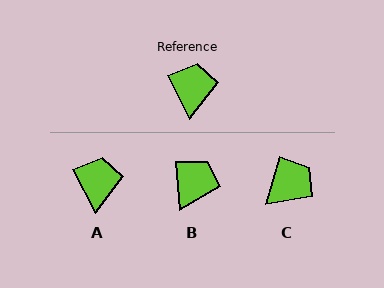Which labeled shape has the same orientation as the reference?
A.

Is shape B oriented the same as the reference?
No, it is off by about 22 degrees.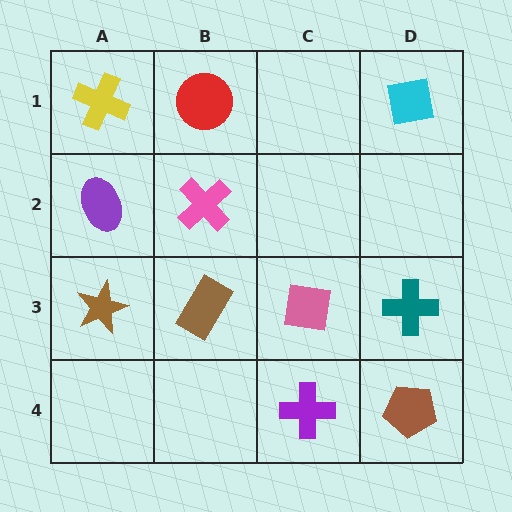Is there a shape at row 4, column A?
No, that cell is empty.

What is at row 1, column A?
A yellow cross.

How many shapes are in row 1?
3 shapes.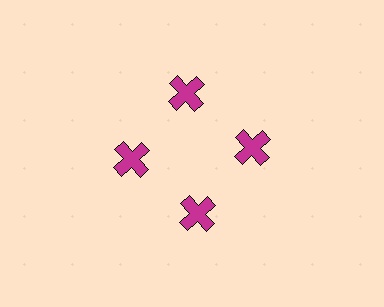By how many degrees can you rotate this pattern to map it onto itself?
The pattern maps onto itself every 90 degrees of rotation.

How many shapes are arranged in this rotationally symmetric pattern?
There are 4 shapes, arranged in 4 groups of 1.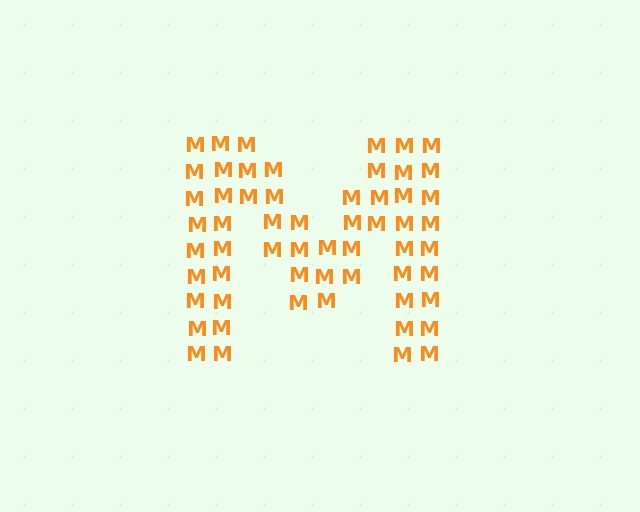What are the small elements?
The small elements are letter M's.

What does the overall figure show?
The overall figure shows the letter M.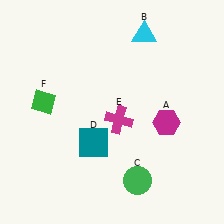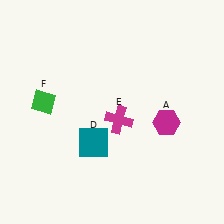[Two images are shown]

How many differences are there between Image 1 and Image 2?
There are 2 differences between the two images.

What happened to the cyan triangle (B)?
The cyan triangle (B) was removed in Image 2. It was in the top-right area of Image 1.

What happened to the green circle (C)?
The green circle (C) was removed in Image 2. It was in the bottom-right area of Image 1.